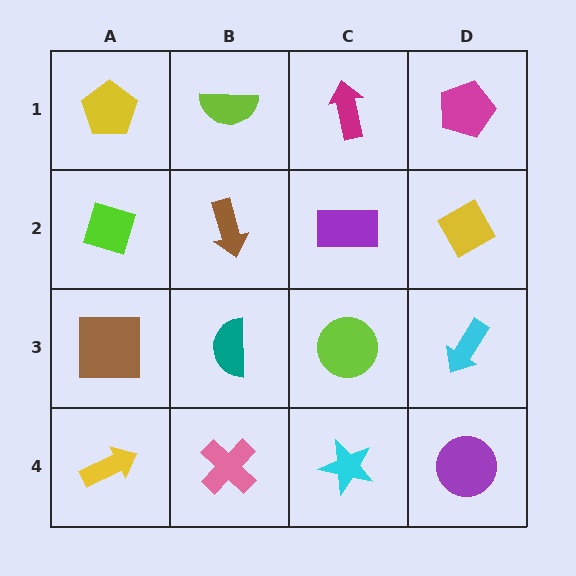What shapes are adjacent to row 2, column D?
A magenta pentagon (row 1, column D), a cyan arrow (row 3, column D), a purple rectangle (row 2, column C).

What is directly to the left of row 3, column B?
A brown square.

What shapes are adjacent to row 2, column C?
A magenta arrow (row 1, column C), a lime circle (row 3, column C), a brown arrow (row 2, column B), a yellow diamond (row 2, column D).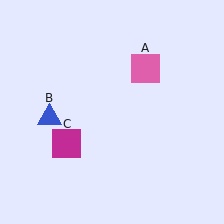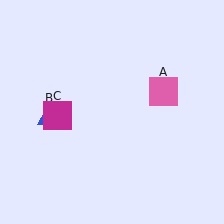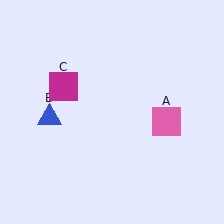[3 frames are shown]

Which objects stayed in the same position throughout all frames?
Blue triangle (object B) remained stationary.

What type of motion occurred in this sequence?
The pink square (object A), magenta square (object C) rotated clockwise around the center of the scene.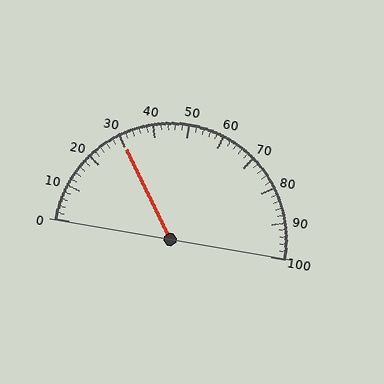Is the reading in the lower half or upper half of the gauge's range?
The reading is in the lower half of the range (0 to 100).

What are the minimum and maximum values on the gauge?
The gauge ranges from 0 to 100.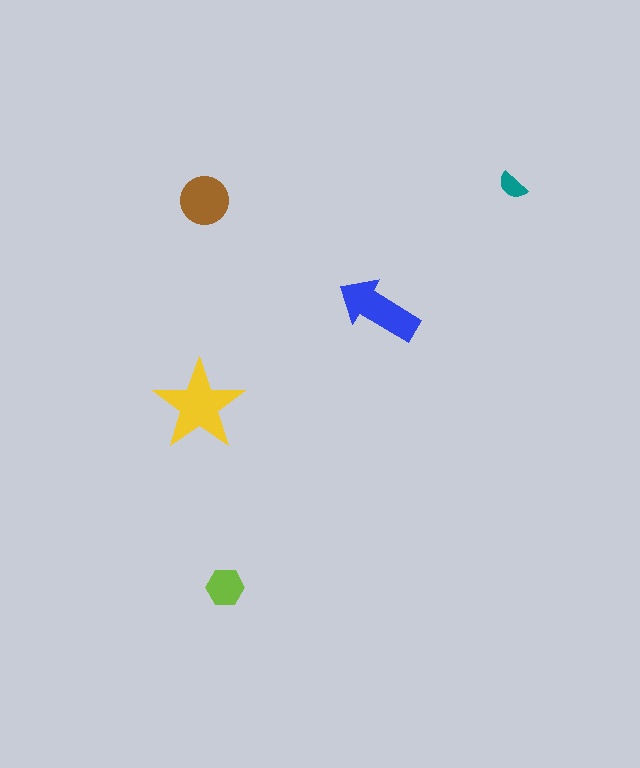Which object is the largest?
The yellow star.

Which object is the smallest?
The teal semicircle.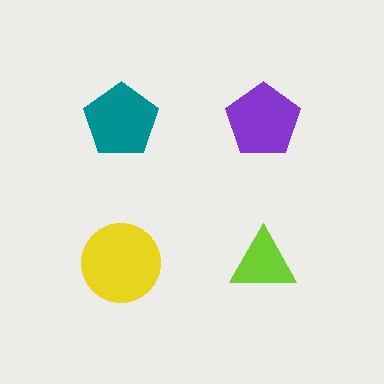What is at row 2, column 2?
A lime triangle.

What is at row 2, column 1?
A yellow circle.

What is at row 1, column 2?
A purple pentagon.